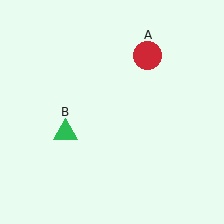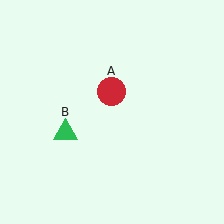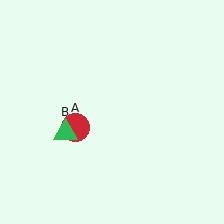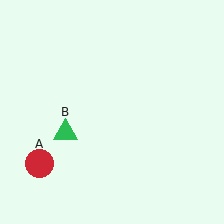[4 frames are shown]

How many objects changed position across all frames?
1 object changed position: red circle (object A).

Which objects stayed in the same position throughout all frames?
Green triangle (object B) remained stationary.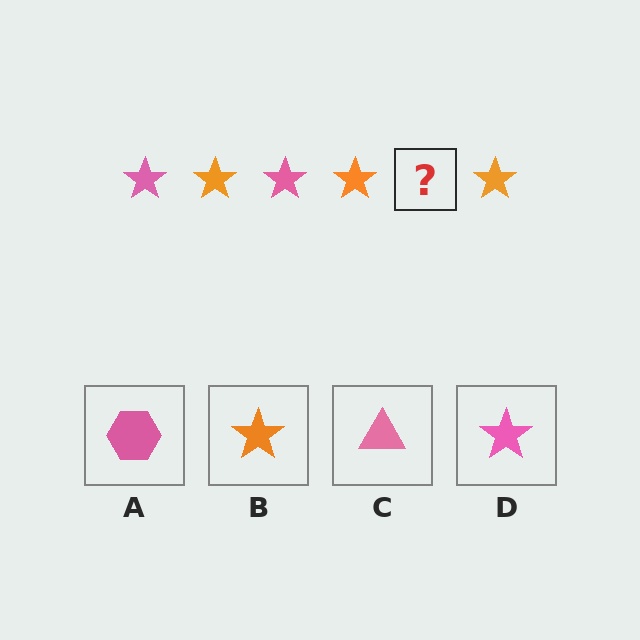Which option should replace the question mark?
Option D.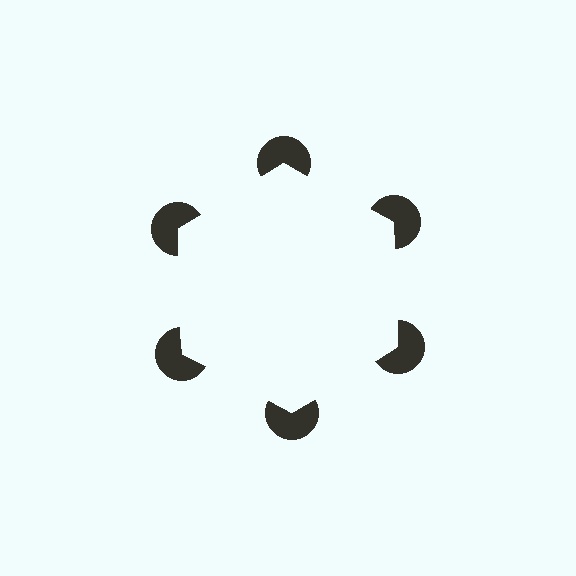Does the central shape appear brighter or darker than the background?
It typically appears slightly brighter than the background, even though no actual brightness change is drawn.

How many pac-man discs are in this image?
There are 6 — one at each vertex of the illusory hexagon.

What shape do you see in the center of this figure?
An illusory hexagon — its edges are inferred from the aligned wedge cuts in the pac-man discs, not physically drawn.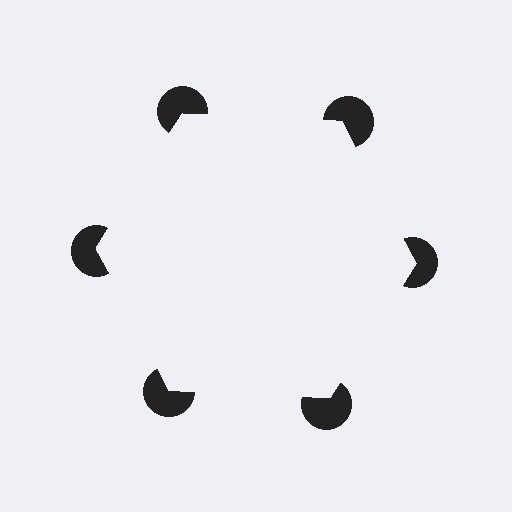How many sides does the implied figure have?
6 sides.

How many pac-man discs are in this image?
There are 6 — one at each vertex of the illusory hexagon.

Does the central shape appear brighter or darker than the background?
It typically appears slightly brighter than the background, even though no actual brightness change is drawn.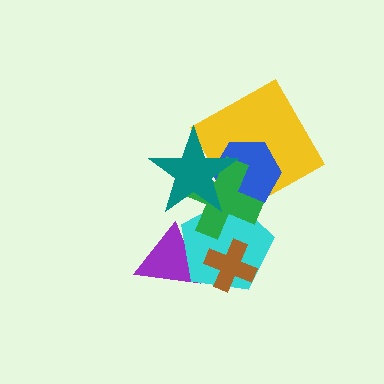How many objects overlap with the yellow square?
3 objects overlap with the yellow square.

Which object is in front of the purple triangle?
The cyan pentagon is in front of the purple triangle.